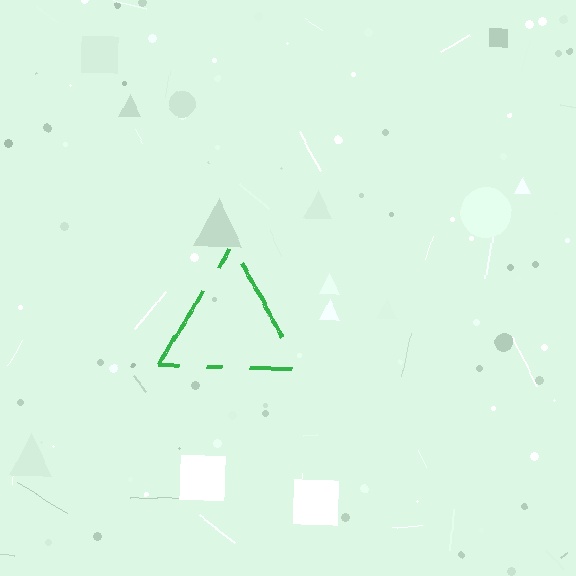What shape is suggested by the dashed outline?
The dashed outline suggests a triangle.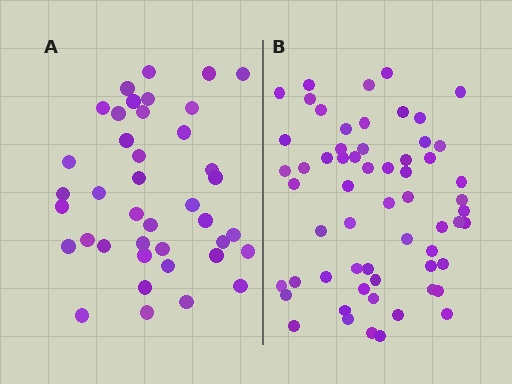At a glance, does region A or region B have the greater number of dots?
Region B (the right region) has more dots.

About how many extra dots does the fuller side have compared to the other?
Region B has approximately 20 more dots than region A.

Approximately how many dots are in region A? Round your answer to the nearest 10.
About 40 dots.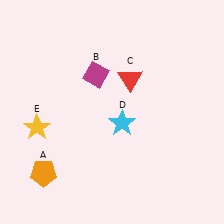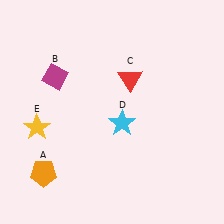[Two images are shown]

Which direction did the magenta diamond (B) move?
The magenta diamond (B) moved left.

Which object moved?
The magenta diamond (B) moved left.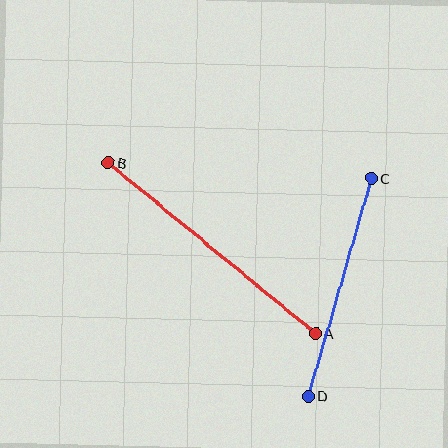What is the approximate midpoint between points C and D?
The midpoint is at approximately (340, 287) pixels.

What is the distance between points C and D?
The distance is approximately 227 pixels.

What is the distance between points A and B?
The distance is approximately 269 pixels.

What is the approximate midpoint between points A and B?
The midpoint is at approximately (212, 248) pixels.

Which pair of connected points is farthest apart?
Points A and B are farthest apart.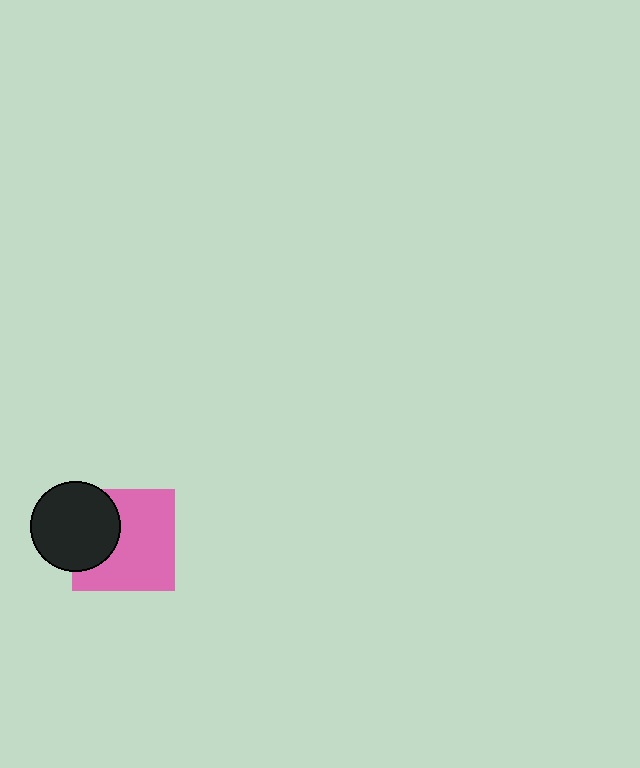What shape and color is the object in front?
The object in front is a black circle.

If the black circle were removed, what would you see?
You would see the complete pink square.